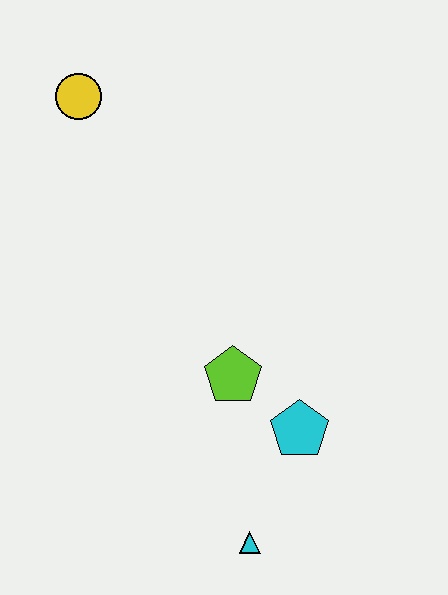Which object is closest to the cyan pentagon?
The lime pentagon is closest to the cyan pentagon.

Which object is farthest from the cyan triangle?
The yellow circle is farthest from the cyan triangle.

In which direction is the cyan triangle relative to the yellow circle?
The cyan triangle is below the yellow circle.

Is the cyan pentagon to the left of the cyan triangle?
No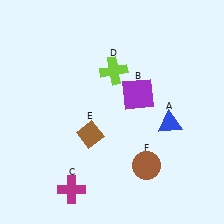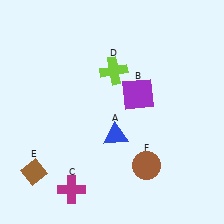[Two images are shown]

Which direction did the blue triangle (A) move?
The blue triangle (A) moved left.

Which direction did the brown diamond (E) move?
The brown diamond (E) moved left.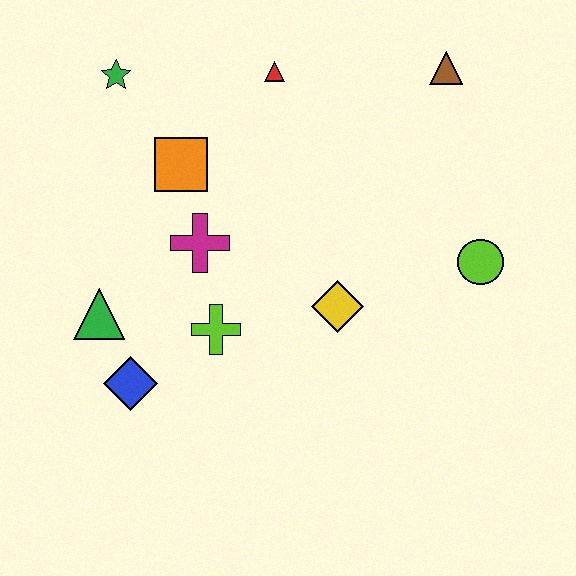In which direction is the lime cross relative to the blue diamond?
The lime cross is to the right of the blue diamond.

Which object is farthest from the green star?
The lime circle is farthest from the green star.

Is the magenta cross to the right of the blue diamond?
Yes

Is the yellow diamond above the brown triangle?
No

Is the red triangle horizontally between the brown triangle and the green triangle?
Yes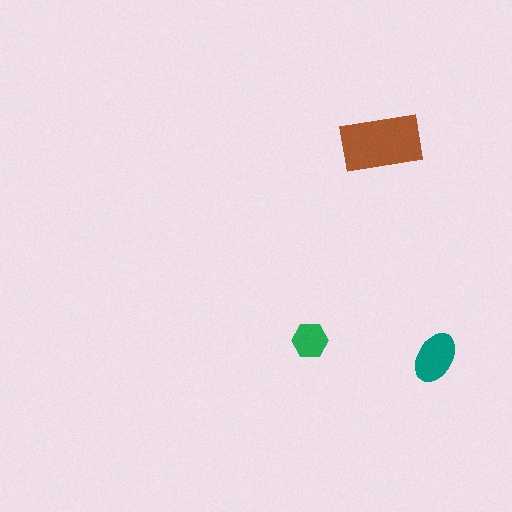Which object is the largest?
The brown rectangle.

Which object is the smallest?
The green hexagon.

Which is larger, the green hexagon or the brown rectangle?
The brown rectangle.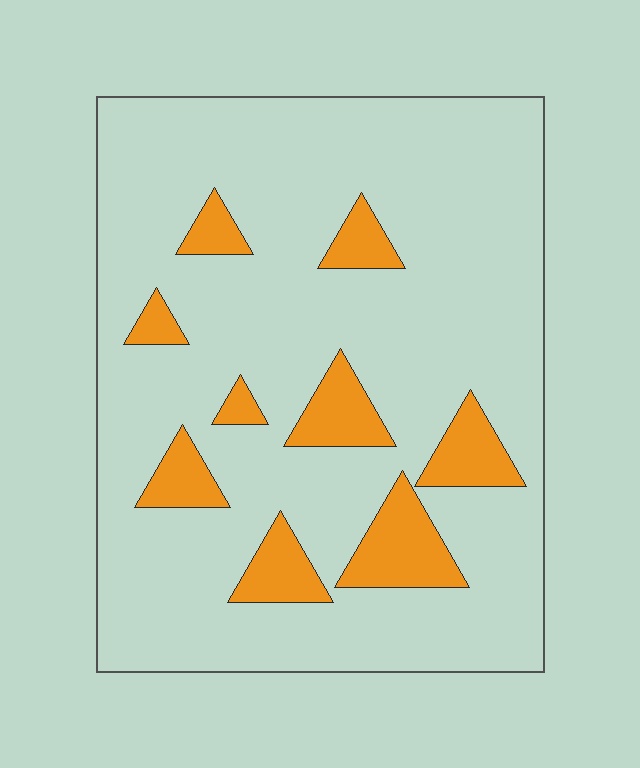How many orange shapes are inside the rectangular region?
9.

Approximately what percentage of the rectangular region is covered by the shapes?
Approximately 15%.